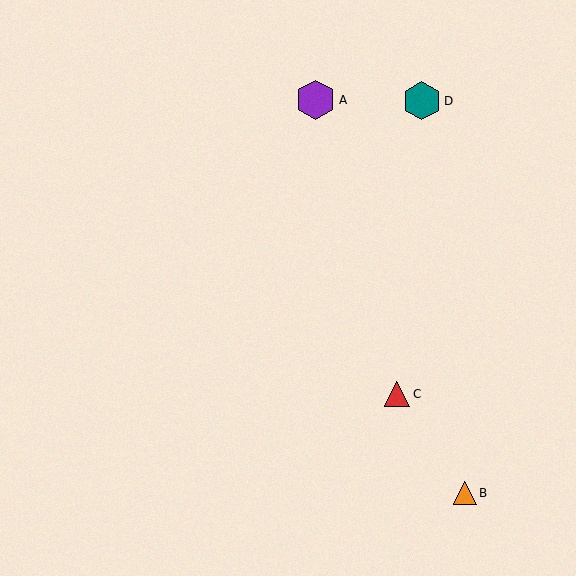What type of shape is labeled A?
Shape A is a purple hexagon.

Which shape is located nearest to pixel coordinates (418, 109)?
The teal hexagon (labeled D) at (422, 101) is nearest to that location.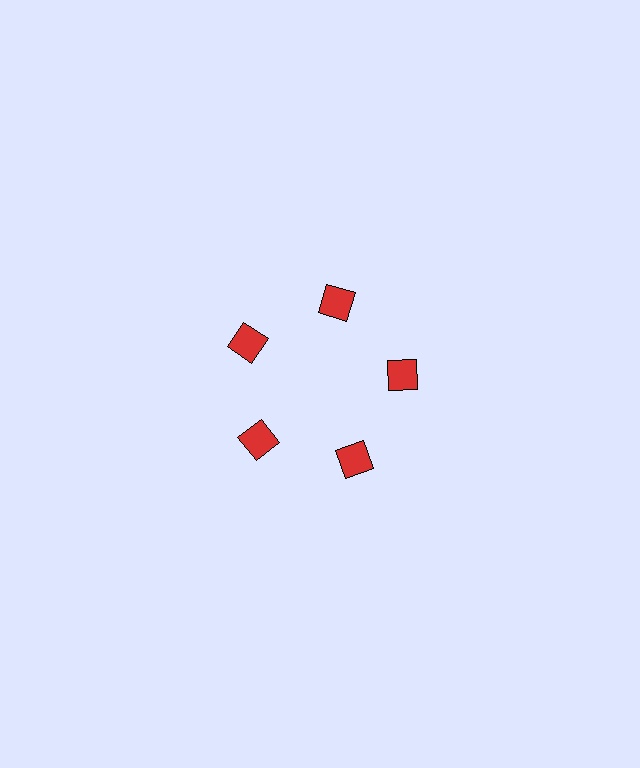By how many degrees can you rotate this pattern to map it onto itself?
The pattern maps onto itself every 72 degrees of rotation.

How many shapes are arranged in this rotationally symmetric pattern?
There are 5 shapes, arranged in 5 groups of 1.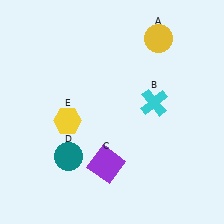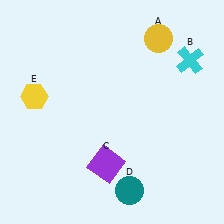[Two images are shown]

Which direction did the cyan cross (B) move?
The cyan cross (B) moved up.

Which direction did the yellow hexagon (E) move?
The yellow hexagon (E) moved left.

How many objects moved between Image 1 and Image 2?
3 objects moved between the two images.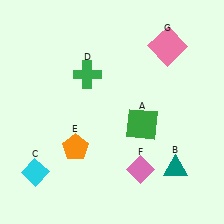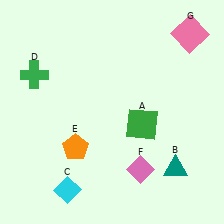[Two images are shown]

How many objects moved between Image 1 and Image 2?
3 objects moved between the two images.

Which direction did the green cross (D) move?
The green cross (D) moved left.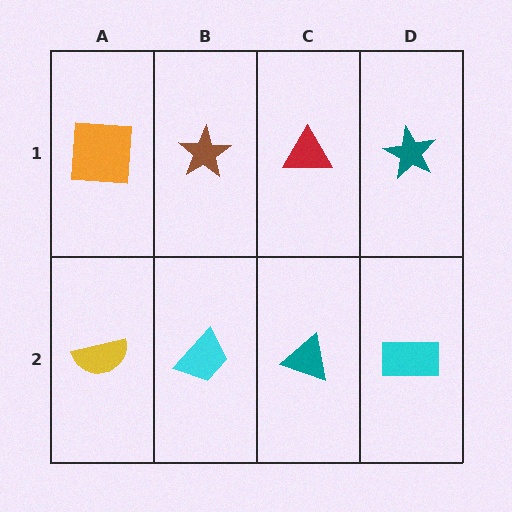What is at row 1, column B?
A brown star.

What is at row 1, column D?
A teal star.